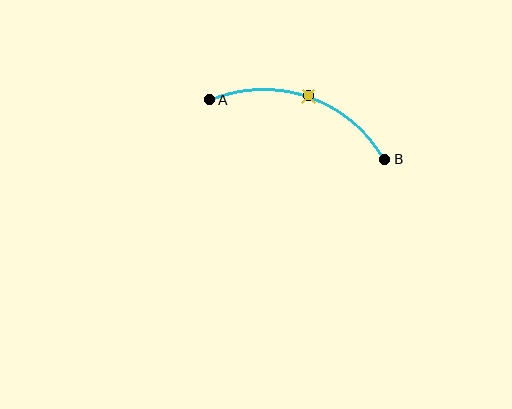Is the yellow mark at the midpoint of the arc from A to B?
Yes. The yellow mark lies on the arc at equal arc-length from both A and B — it is the arc midpoint.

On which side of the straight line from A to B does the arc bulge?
The arc bulges above the straight line connecting A and B.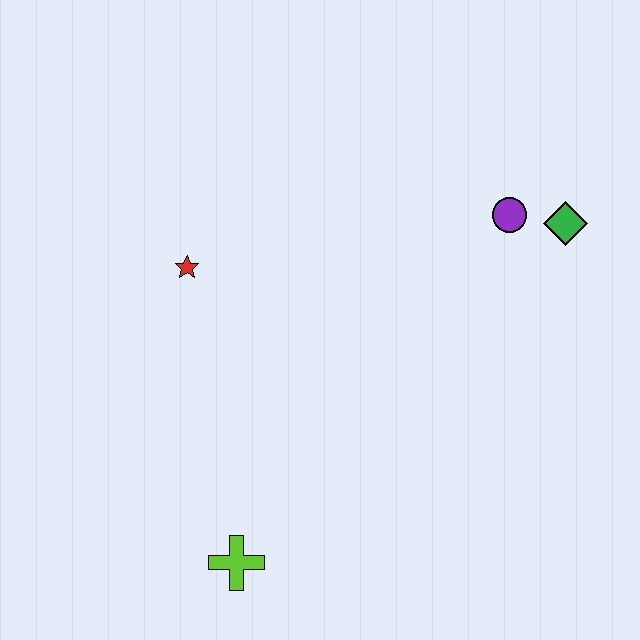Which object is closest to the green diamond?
The purple circle is closest to the green diamond.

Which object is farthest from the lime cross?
The green diamond is farthest from the lime cross.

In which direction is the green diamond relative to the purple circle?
The green diamond is to the right of the purple circle.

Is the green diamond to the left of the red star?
No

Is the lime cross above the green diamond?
No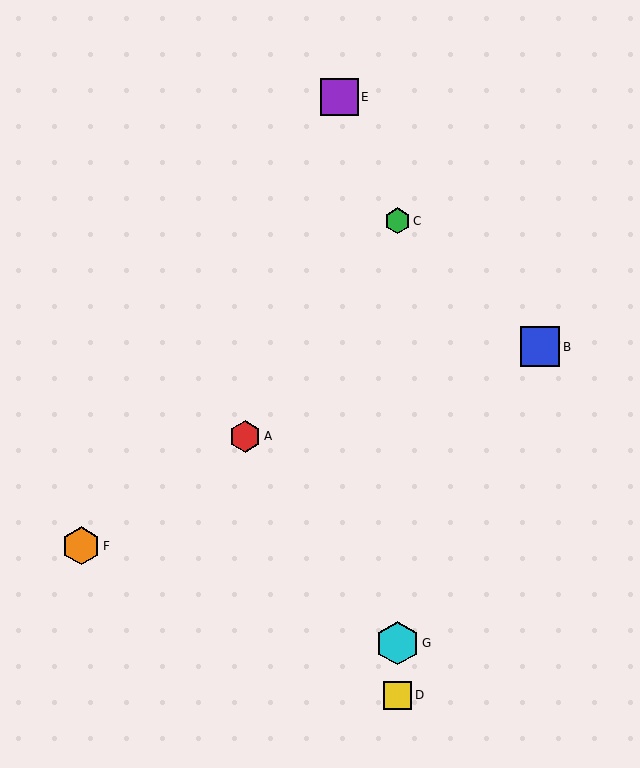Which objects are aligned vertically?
Objects C, D, G are aligned vertically.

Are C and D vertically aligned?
Yes, both are at x≈397.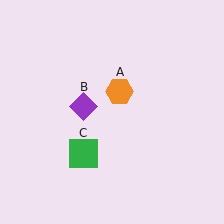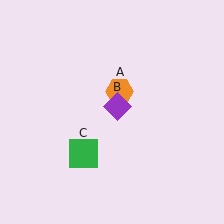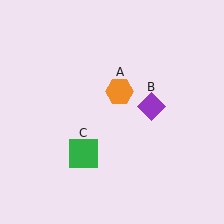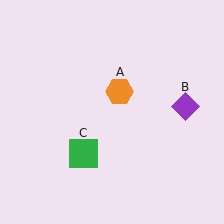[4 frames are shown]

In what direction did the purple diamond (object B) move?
The purple diamond (object B) moved right.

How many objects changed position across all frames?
1 object changed position: purple diamond (object B).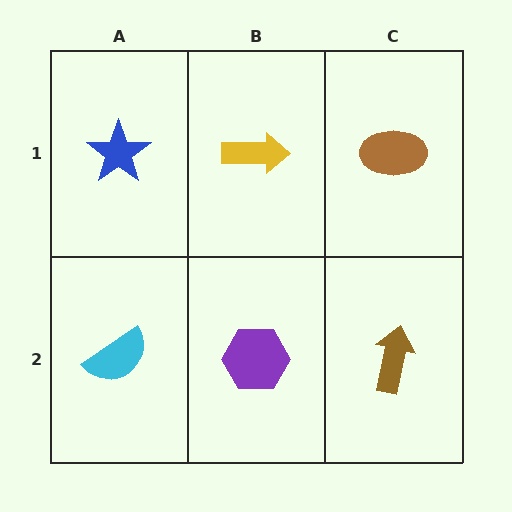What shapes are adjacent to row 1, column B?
A purple hexagon (row 2, column B), a blue star (row 1, column A), a brown ellipse (row 1, column C).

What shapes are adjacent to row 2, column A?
A blue star (row 1, column A), a purple hexagon (row 2, column B).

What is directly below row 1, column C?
A brown arrow.